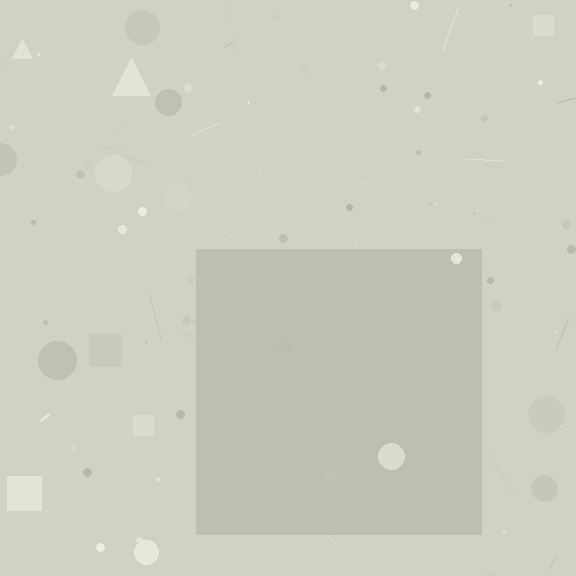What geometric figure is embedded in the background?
A square is embedded in the background.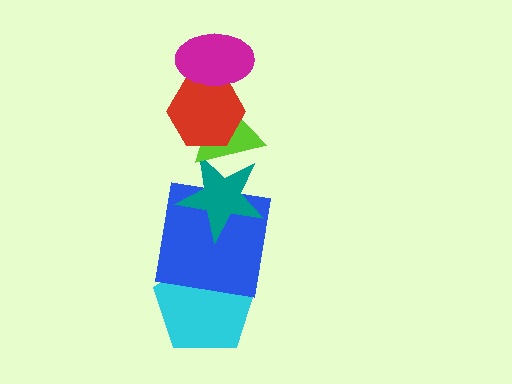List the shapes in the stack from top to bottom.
From top to bottom: the magenta ellipse, the red hexagon, the lime triangle, the teal star, the blue square, the cyan pentagon.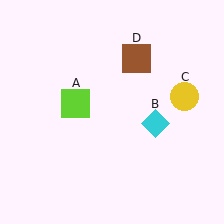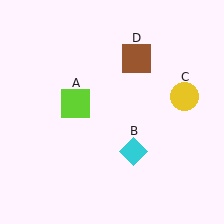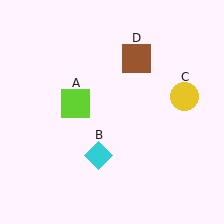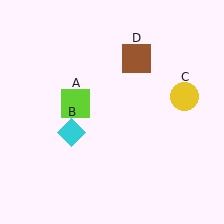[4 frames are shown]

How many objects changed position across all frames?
1 object changed position: cyan diamond (object B).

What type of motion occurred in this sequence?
The cyan diamond (object B) rotated clockwise around the center of the scene.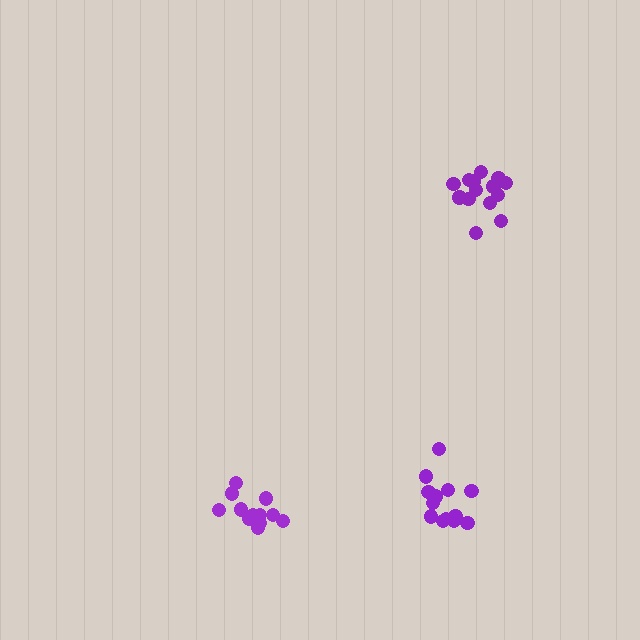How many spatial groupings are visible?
There are 3 spatial groupings.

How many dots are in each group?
Group 1: 14 dots, Group 2: 12 dots, Group 3: 13 dots (39 total).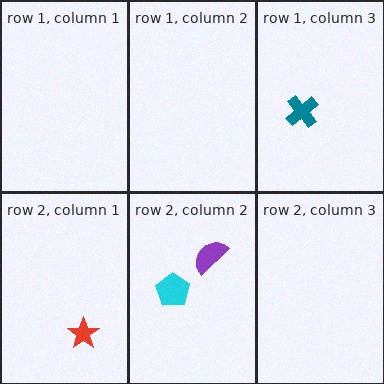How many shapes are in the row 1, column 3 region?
1.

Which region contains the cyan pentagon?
The row 2, column 2 region.